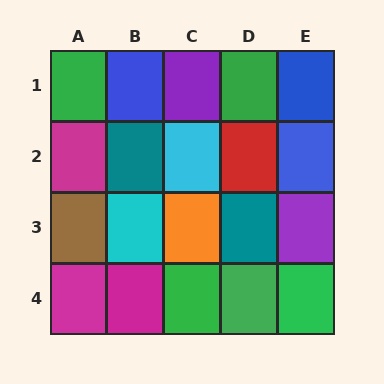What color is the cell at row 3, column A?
Brown.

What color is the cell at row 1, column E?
Blue.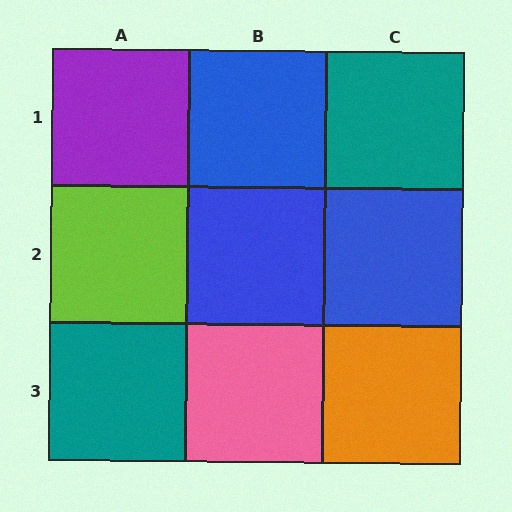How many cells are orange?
1 cell is orange.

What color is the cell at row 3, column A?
Teal.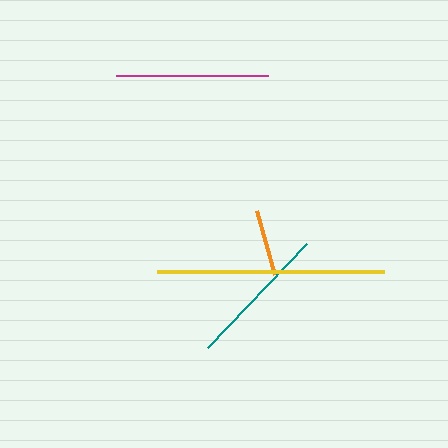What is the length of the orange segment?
The orange segment is approximately 67 pixels long.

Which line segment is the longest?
The yellow line is the longest at approximately 226 pixels.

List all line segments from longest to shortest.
From longest to shortest: yellow, magenta, teal, orange.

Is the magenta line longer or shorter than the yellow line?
The yellow line is longer than the magenta line.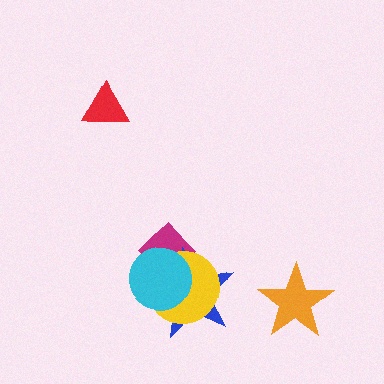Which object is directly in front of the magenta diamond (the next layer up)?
The blue star is directly in front of the magenta diamond.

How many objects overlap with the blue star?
3 objects overlap with the blue star.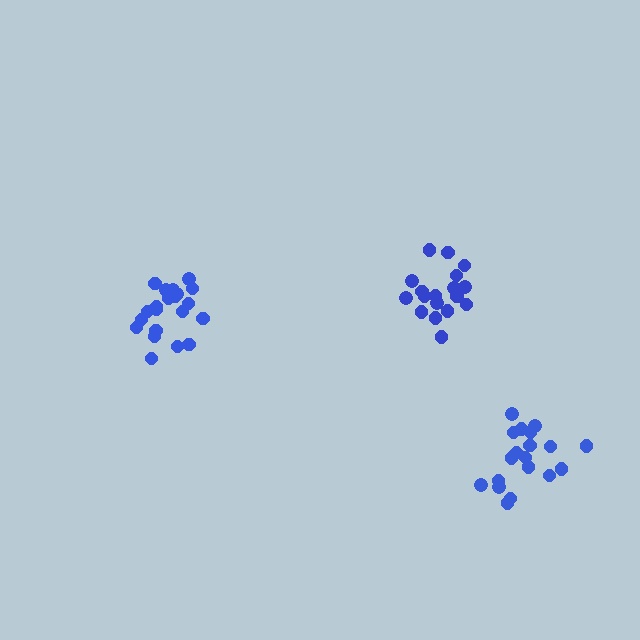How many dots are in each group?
Group 1: 18 dots, Group 2: 21 dots, Group 3: 19 dots (58 total).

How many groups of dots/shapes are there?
There are 3 groups.